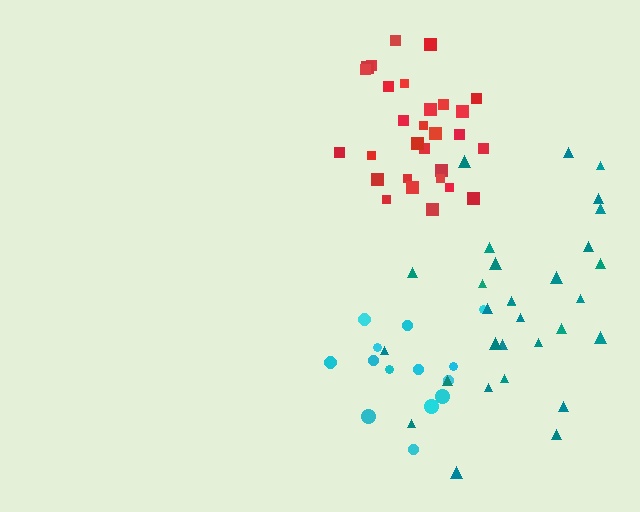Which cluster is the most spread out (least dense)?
Cyan.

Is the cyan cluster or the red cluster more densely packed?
Red.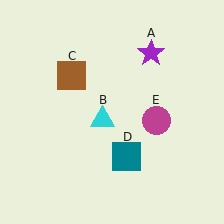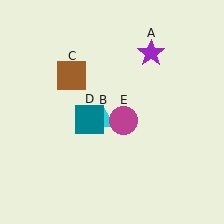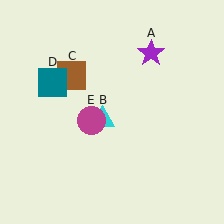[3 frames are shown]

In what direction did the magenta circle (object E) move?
The magenta circle (object E) moved left.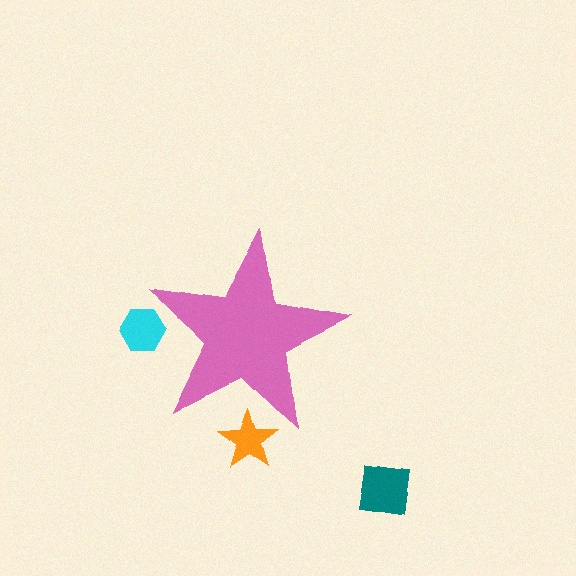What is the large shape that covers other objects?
A pink star.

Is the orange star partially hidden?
Yes, the orange star is partially hidden behind the pink star.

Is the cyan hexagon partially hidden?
Yes, the cyan hexagon is partially hidden behind the pink star.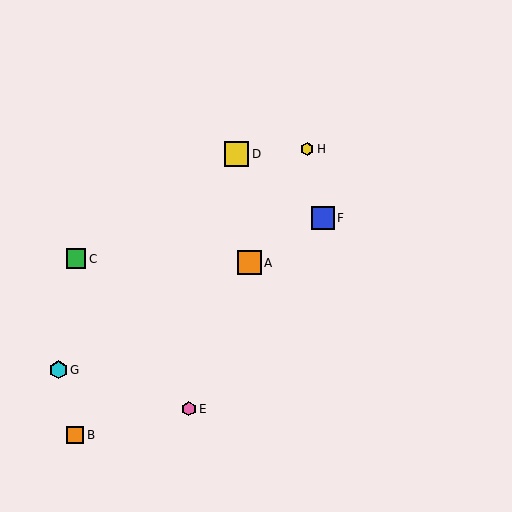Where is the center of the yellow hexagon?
The center of the yellow hexagon is at (307, 149).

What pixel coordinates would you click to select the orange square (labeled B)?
Click at (75, 435) to select the orange square B.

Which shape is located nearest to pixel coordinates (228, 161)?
The yellow square (labeled D) at (236, 154) is nearest to that location.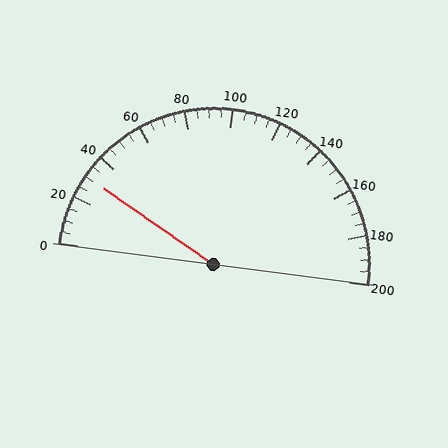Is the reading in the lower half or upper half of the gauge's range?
The reading is in the lower half of the range (0 to 200).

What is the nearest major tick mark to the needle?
The nearest major tick mark is 40.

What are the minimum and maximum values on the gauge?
The gauge ranges from 0 to 200.